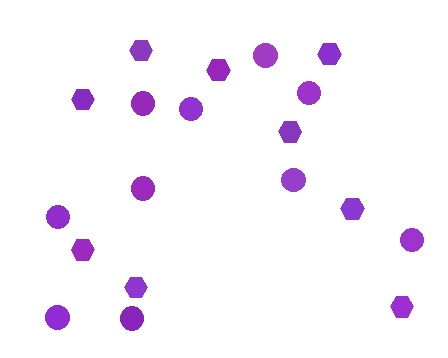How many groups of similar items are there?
There are 2 groups: one group of circles (10) and one group of hexagons (9).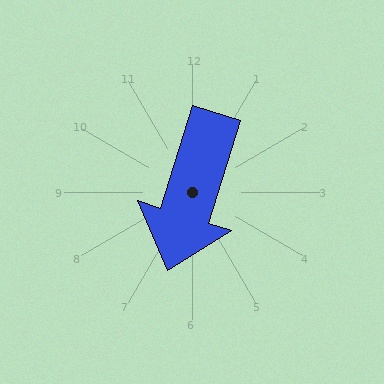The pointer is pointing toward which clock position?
Roughly 7 o'clock.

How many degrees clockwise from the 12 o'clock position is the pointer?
Approximately 197 degrees.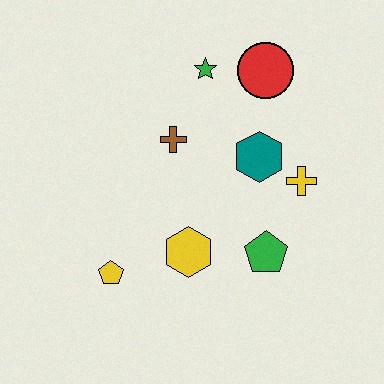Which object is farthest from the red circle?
The yellow pentagon is farthest from the red circle.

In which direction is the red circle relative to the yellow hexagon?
The red circle is above the yellow hexagon.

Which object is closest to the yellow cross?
The teal hexagon is closest to the yellow cross.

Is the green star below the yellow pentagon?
No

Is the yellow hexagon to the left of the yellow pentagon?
No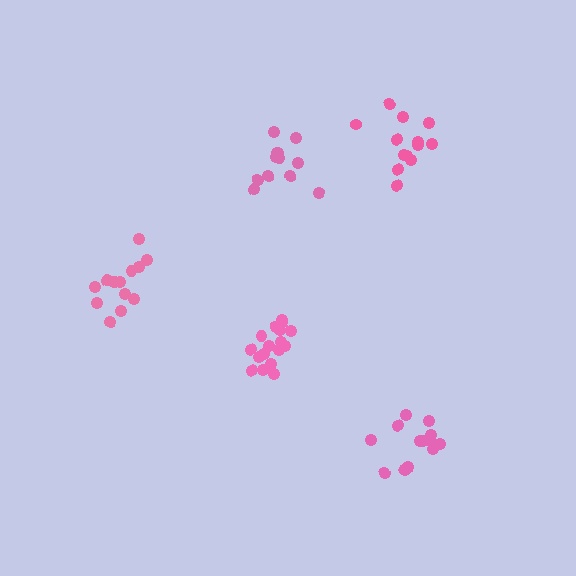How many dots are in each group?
Group 1: 13 dots, Group 2: 12 dots, Group 3: 14 dots, Group 4: 17 dots, Group 5: 13 dots (69 total).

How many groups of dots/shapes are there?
There are 5 groups.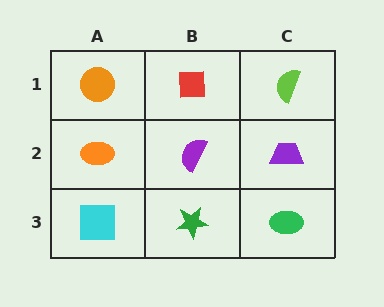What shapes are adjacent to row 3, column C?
A purple trapezoid (row 2, column C), a green star (row 3, column B).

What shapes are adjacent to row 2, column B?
A red square (row 1, column B), a green star (row 3, column B), an orange ellipse (row 2, column A), a purple trapezoid (row 2, column C).